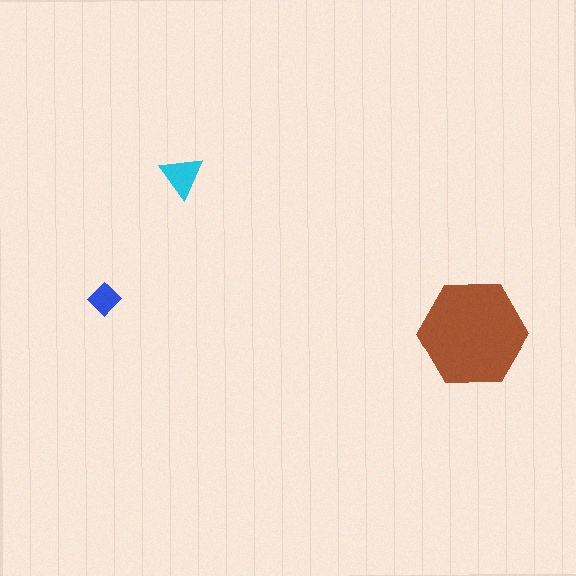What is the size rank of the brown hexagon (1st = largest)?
1st.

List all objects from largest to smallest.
The brown hexagon, the cyan triangle, the blue diamond.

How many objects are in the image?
There are 3 objects in the image.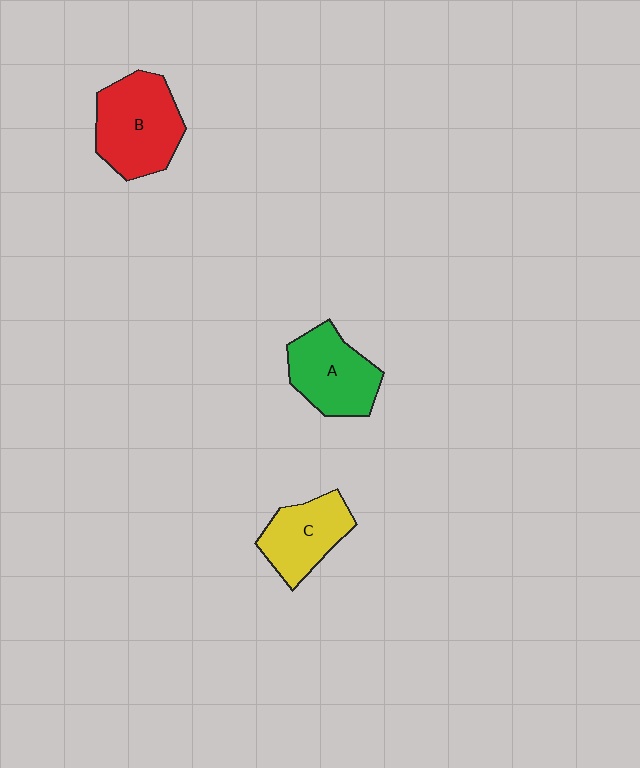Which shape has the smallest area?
Shape C (yellow).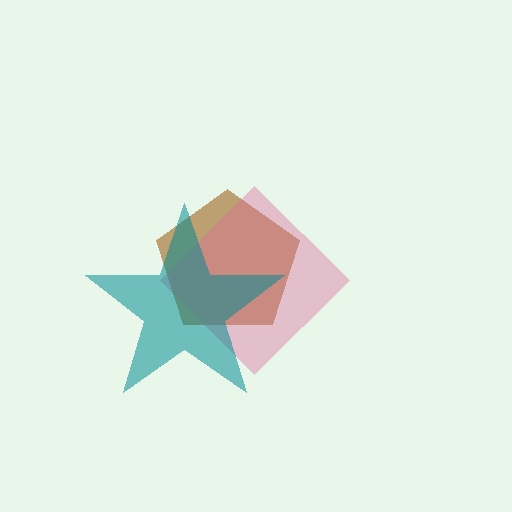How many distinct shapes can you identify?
There are 3 distinct shapes: a brown pentagon, a pink diamond, a teal star.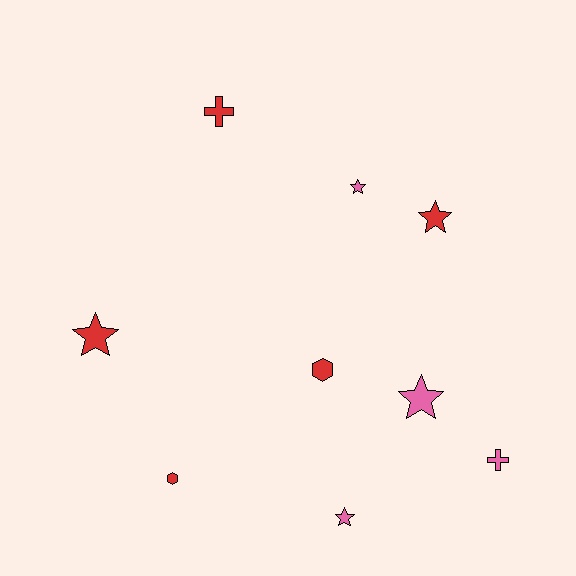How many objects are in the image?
There are 9 objects.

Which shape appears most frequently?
Star, with 5 objects.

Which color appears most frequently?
Red, with 5 objects.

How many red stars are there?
There are 2 red stars.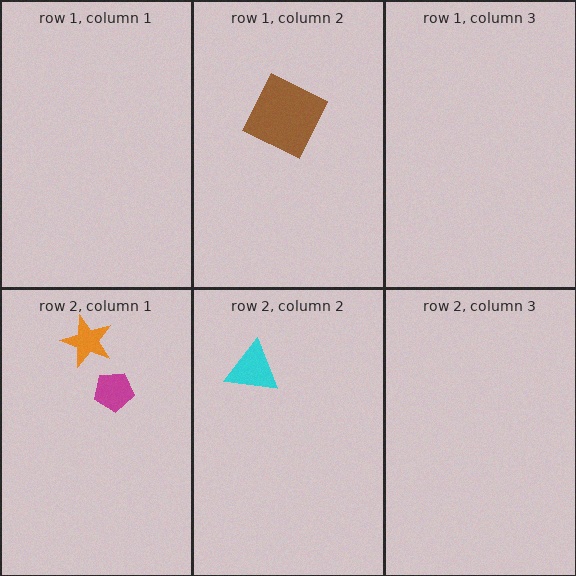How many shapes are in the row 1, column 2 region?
1.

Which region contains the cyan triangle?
The row 2, column 2 region.